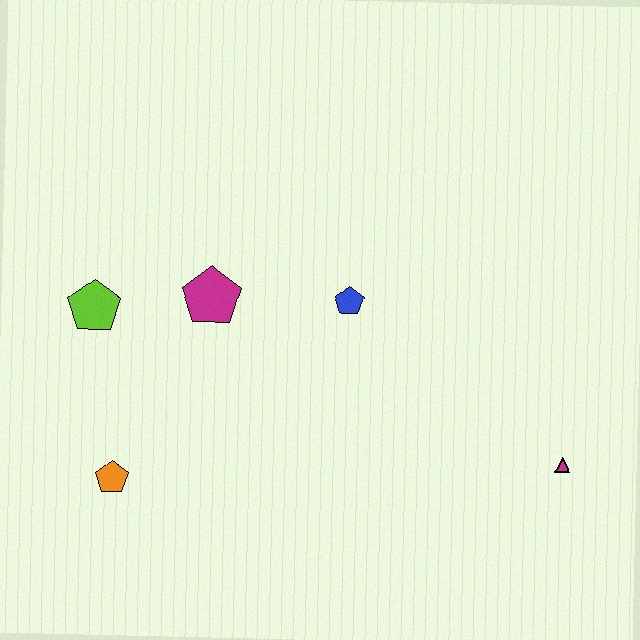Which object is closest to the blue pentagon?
The magenta pentagon is closest to the blue pentagon.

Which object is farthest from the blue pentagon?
The orange pentagon is farthest from the blue pentagon.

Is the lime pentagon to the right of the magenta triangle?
No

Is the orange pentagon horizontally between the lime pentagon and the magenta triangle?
Yes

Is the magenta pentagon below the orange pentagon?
No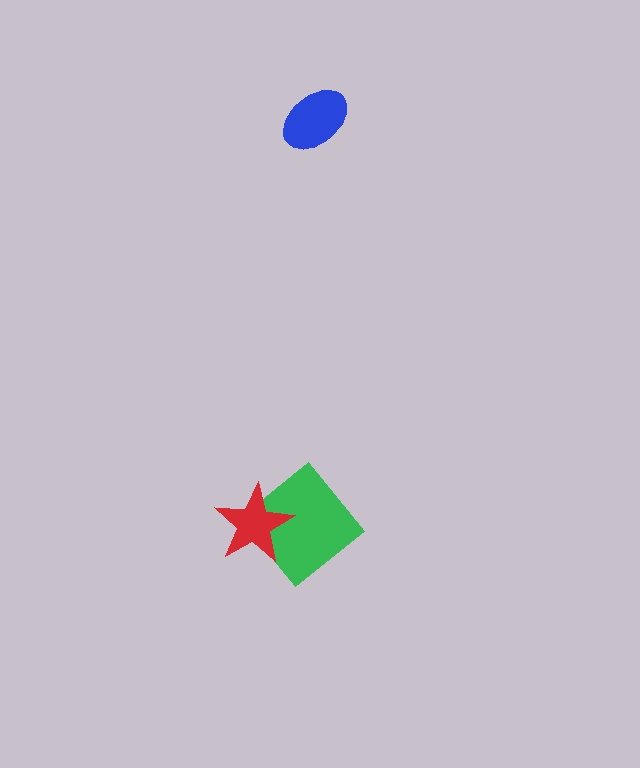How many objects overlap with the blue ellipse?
0 objects overlap with the blue ellipse.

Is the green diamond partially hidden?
Yes, it is partially covered by another shape.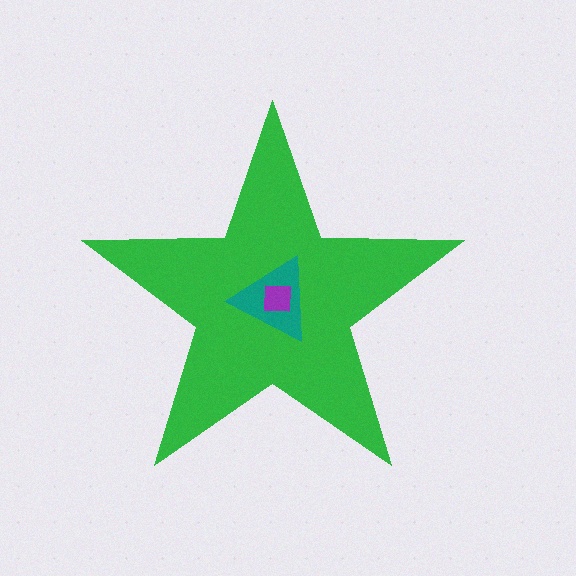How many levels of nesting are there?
3.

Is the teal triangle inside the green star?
Yes.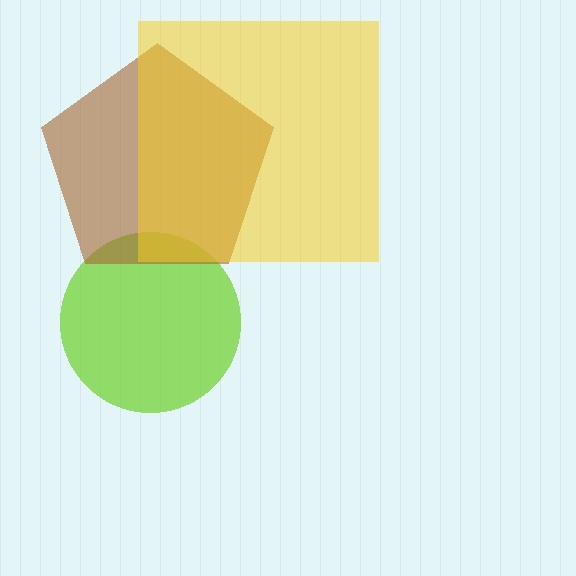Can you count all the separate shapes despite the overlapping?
Yes, there are 3 separate shapes.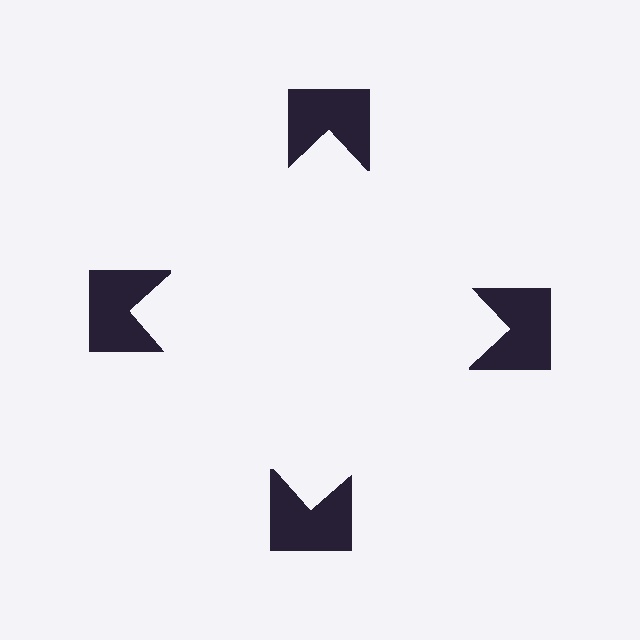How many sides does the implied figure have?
4 sides.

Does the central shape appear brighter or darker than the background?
It typically appears slightly brighter than the background, even though no actual brightness change is drawn.